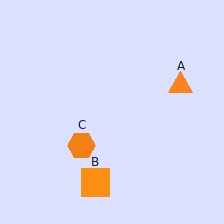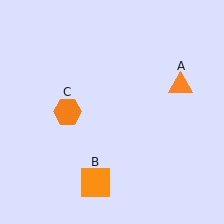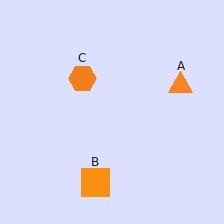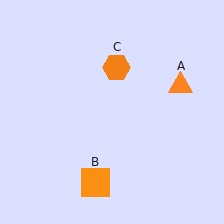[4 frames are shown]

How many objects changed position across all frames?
1 object changed position: orange hexagon (object C).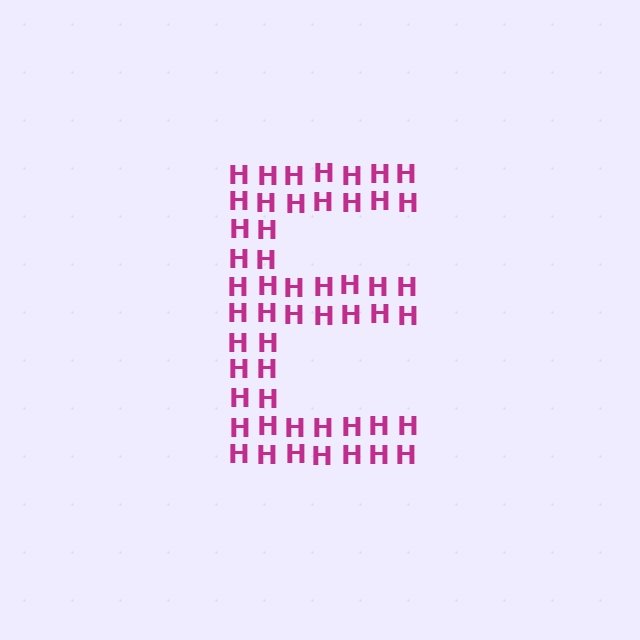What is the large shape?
The large shape is the letter E.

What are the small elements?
The small elements are letter H's.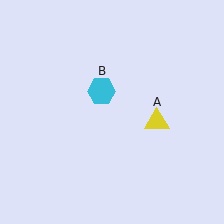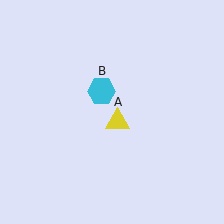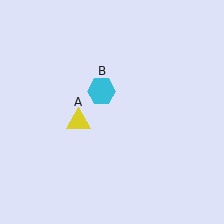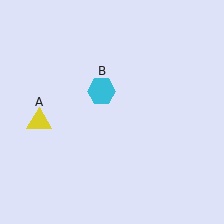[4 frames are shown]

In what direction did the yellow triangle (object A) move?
The yellow triangle (object A) moved left.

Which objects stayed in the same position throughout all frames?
Cyan hexagon (object B) remained stationary.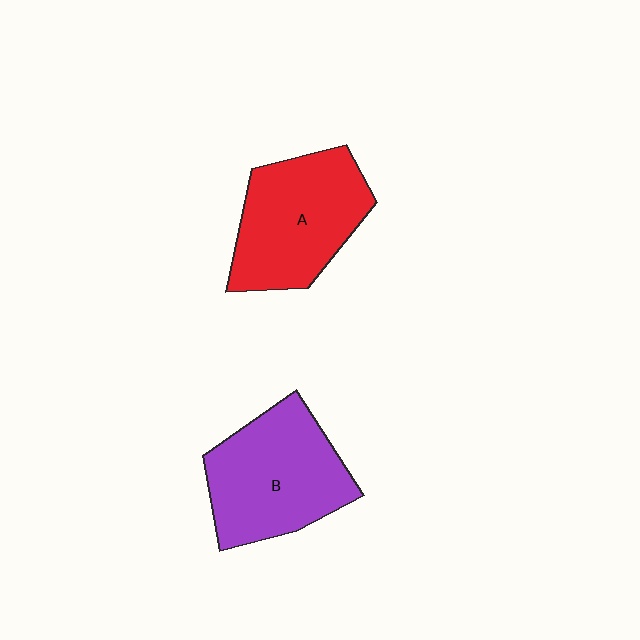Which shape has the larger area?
Shape B (purple).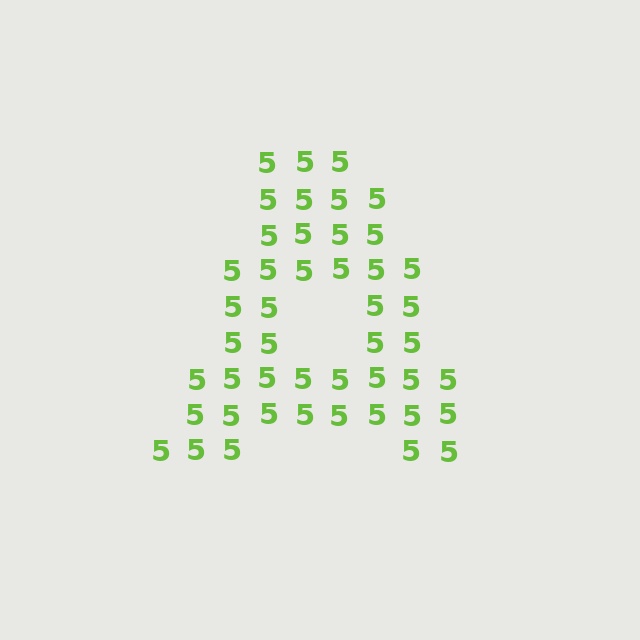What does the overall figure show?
The overall figure shows the letter A.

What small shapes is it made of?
It is made of small digit 5's.